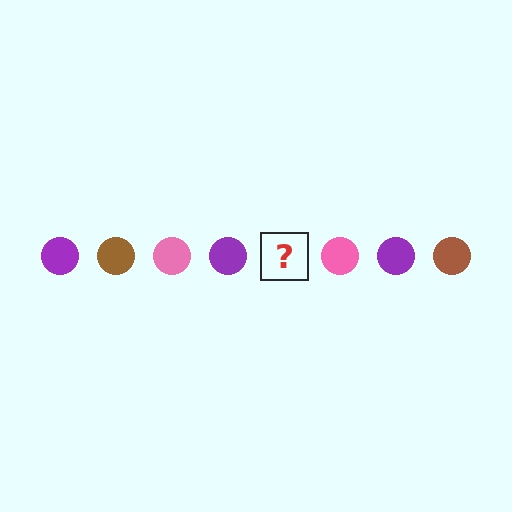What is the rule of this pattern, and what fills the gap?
The rule is that the pattern cycles through purple, brown, pink circles. The gap should be filled with a brown circle.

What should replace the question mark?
The question mark should be replaced with a brown circle.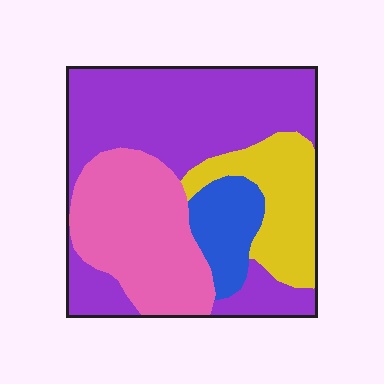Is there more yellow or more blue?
Yellow.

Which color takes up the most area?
Purple, at roughly 45%.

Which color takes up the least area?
Blue, at roughly 10%.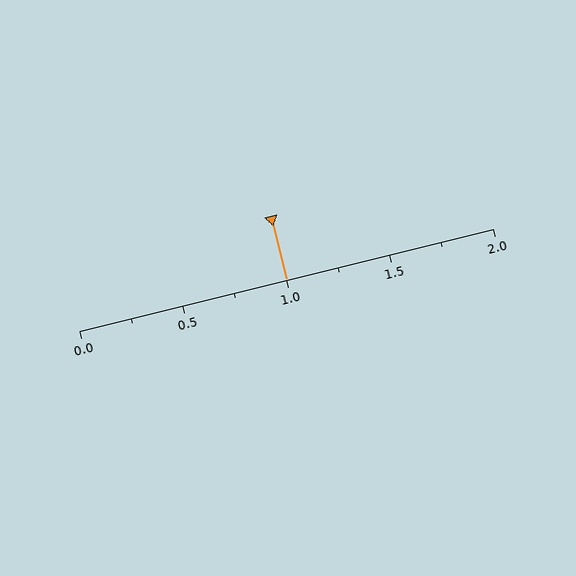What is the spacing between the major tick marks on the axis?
The major ticks are spaced 0.5 apart.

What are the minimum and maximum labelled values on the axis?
The axis runs from 0.0 to 2.0.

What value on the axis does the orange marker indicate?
The marker indicates approximately 1.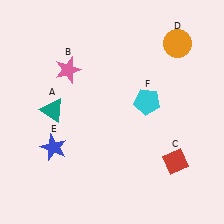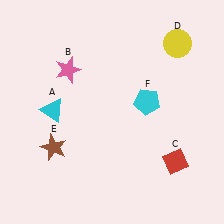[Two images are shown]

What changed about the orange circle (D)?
In Image 1, D is orange. In Image 2, it changed to yellow.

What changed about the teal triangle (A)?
In Image 1, A is teal. In Image 2, it changed to cyan.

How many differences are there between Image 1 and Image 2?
There are 3 differences between the two images.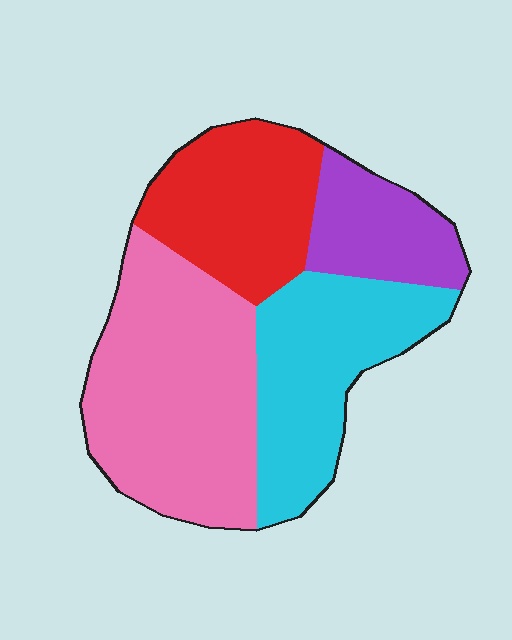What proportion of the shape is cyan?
Cyan takes up about one quarter (1/4) of the shape.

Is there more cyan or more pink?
Pink.